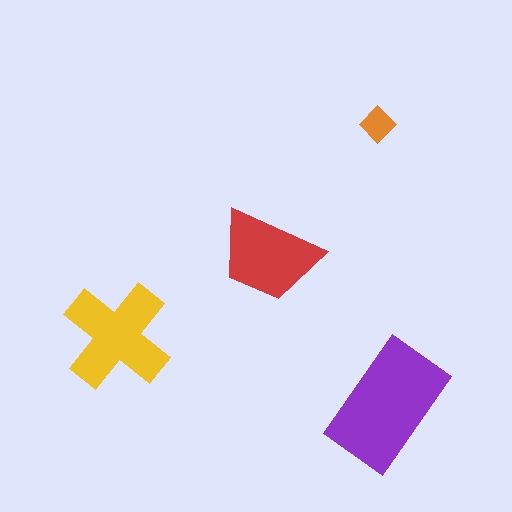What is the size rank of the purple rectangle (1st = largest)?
1st.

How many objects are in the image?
There are 4 objects in the image.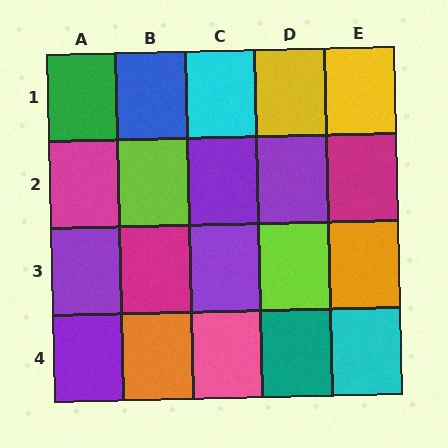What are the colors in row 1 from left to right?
Green, blue, cyan, yellow, yellow.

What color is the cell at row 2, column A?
Magenta.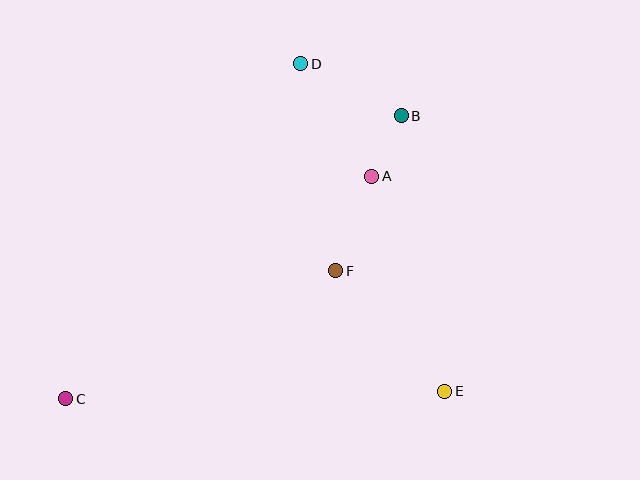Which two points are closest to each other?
Points A and B are closest to each other.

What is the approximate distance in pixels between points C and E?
The distance between C and E is approximately 379 pixels.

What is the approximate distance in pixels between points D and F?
The distance between D and F is approximately 210 pixels.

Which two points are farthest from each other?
Points B and C are farthest from each other.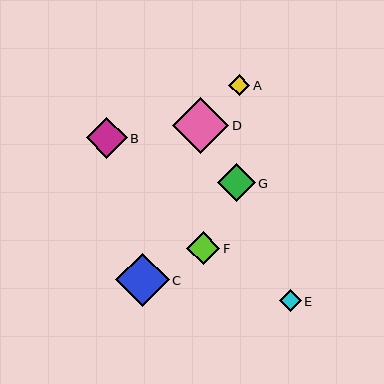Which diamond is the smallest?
Diamond A is the smallest with a size of approximately 21 pixels.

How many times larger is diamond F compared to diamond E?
Diamond F is approximately 1.6 times the size of diamond E.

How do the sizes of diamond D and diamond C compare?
Diamond D and diamond C are approximately the same size.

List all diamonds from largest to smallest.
From largest to smallest: D, C, B, G, F, E, A.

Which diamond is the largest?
Diamond D is the largest with a size of approximately 56 pixels.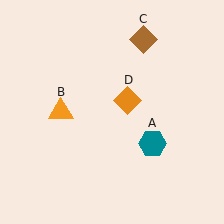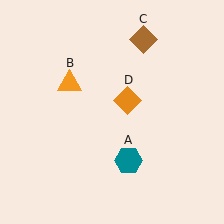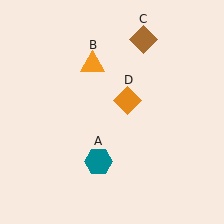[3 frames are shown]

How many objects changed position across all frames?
2 objects changed position: teal hexagon (object A), orange triangle (object B).